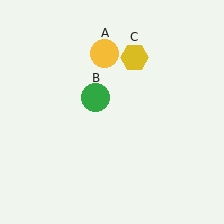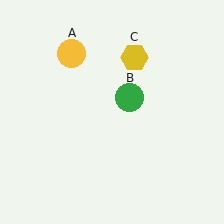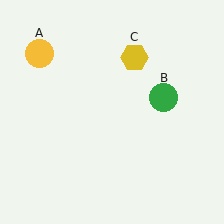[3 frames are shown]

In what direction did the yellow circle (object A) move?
The yellow circle (object A) moved left.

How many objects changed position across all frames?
2 objects changed position: yellow circle (object A), green circle (object B).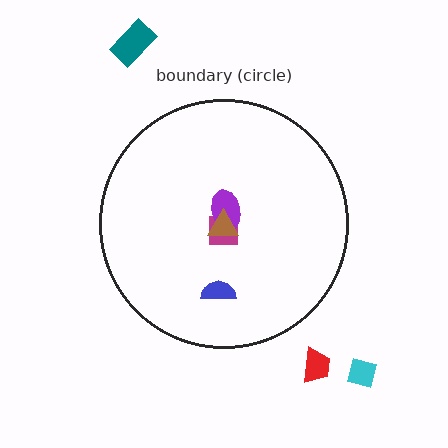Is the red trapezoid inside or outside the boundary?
Outside.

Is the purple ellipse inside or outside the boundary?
Inside.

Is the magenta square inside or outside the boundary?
Inside.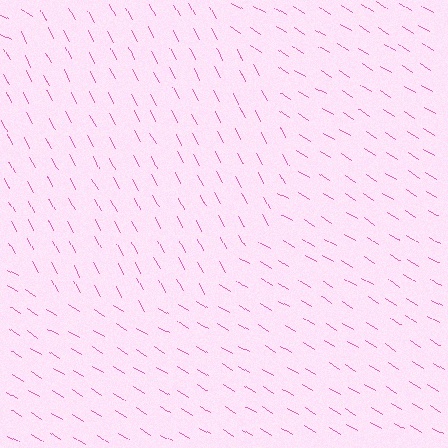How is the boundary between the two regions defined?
The boundary is defined purely by a change in line orientation (approximately 30 degrees difference). All lines are the same color and thickness.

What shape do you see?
I see a circle.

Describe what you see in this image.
The image is filled with small pink line segments. A circle region in the image has lines oriented differently from the surrounding lines, creating a visible texture boundary.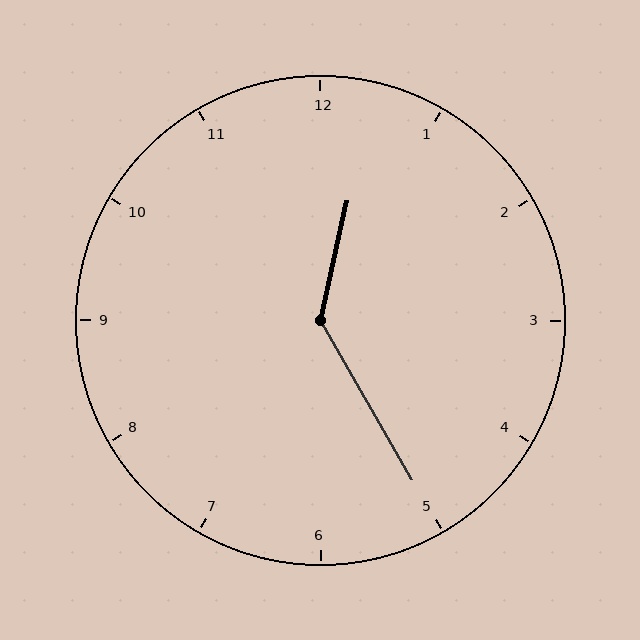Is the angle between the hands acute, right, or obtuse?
It is obtuse.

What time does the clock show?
12:25.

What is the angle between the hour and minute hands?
Approximately 138 degrees.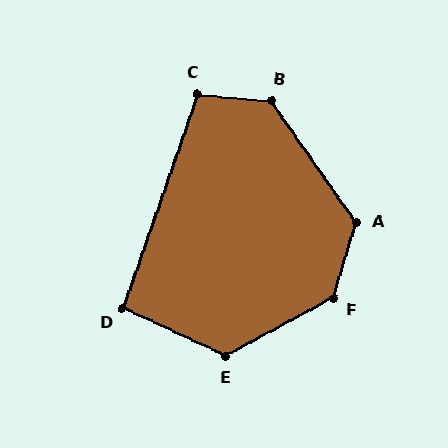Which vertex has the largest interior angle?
F, at approximately 135 degrees.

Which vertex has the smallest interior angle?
D, at approximately 95 degrees.